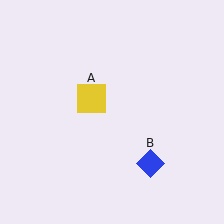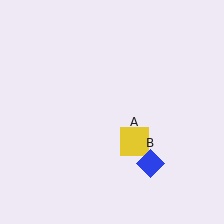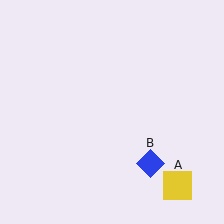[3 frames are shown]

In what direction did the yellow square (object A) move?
The yellow square (object A) moved down and to the right.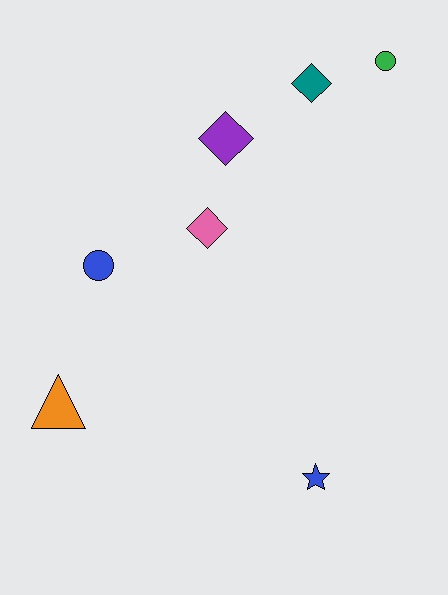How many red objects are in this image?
There are no red objects.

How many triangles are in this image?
There is 1 triangle.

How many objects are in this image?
There are 7 objects.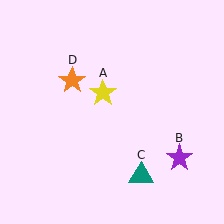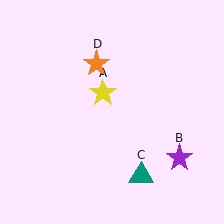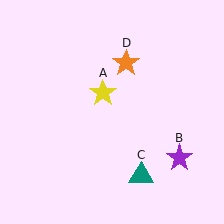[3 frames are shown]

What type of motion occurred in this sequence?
The orange star (object D) rotated clockwise around the center of the scene.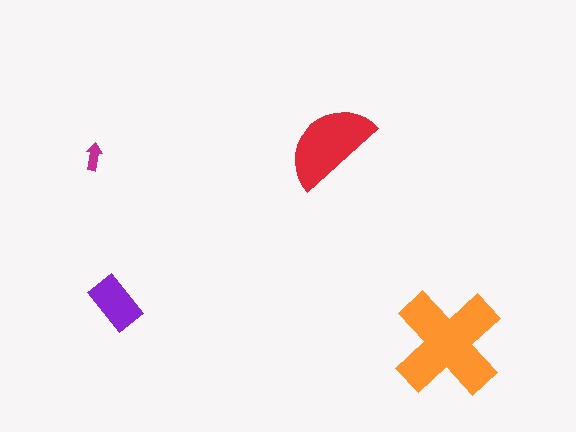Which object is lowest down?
The orange cross is bottommost.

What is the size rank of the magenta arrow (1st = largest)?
4th.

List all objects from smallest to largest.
The magenta arrow, the purple rectangle, the red semicircle, the orange cross.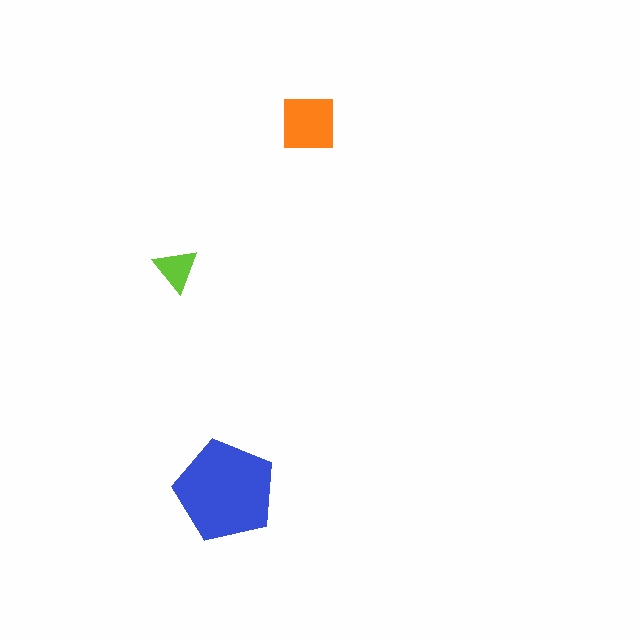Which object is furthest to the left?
The lime triangle is leftmost.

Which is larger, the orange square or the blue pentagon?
The blue pentagon.